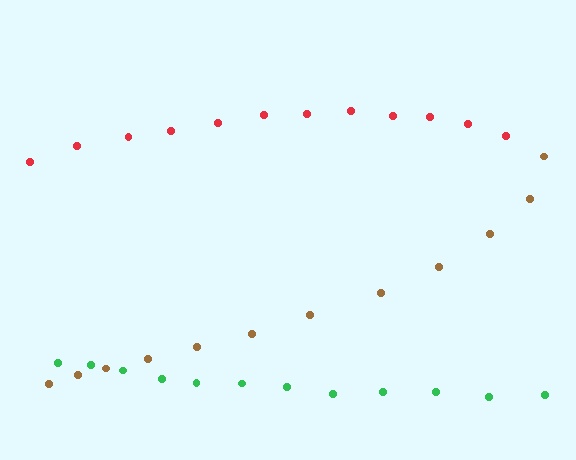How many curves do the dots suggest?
There are 3 distinct paths.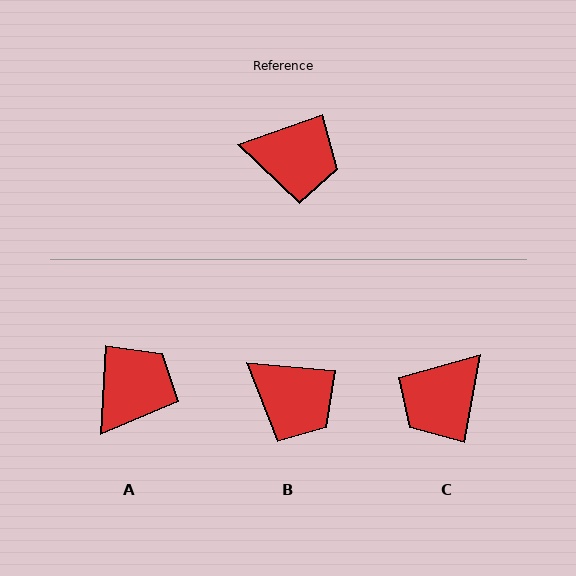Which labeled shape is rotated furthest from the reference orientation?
C, about 120 degrees away.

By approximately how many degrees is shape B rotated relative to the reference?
Approximately 25 degrees clockwise.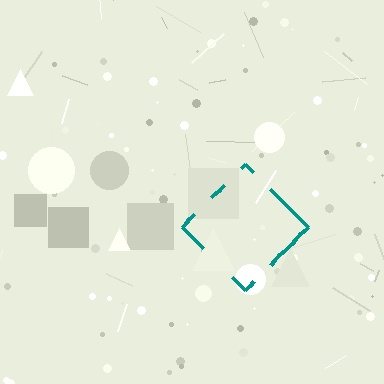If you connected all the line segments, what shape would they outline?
They would outline a diamond.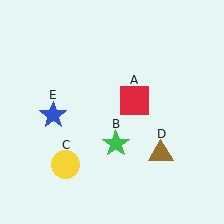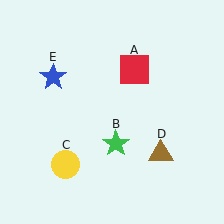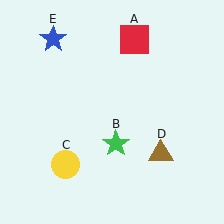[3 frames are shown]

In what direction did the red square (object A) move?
The red square (object A) moved up.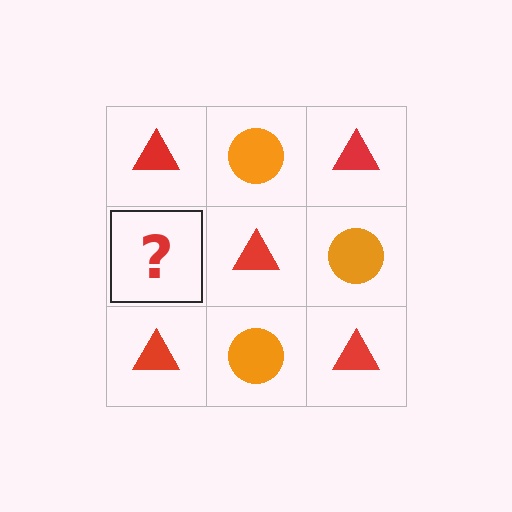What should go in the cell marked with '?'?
The missing cell should contain an orange circle.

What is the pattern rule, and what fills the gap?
The rule is that it alternates red triangle and orange circle in a checkerboard pattern. The gap should be filled with an orange circle.